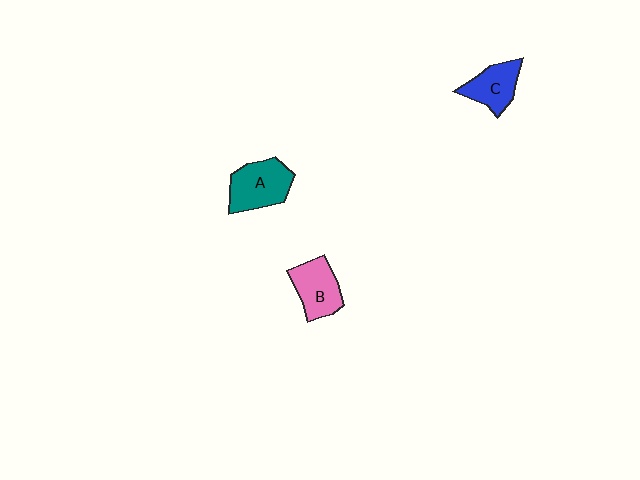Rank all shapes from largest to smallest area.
From largest to smallest: A (teal), B (pink), C (blue).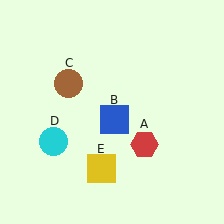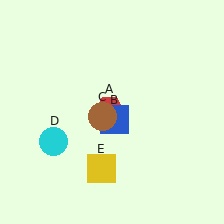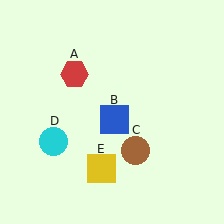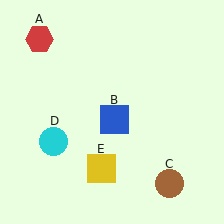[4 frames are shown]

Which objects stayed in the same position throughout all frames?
Blue square (object B) and cyan circle (object D) and yellow square (object E) remained stationary.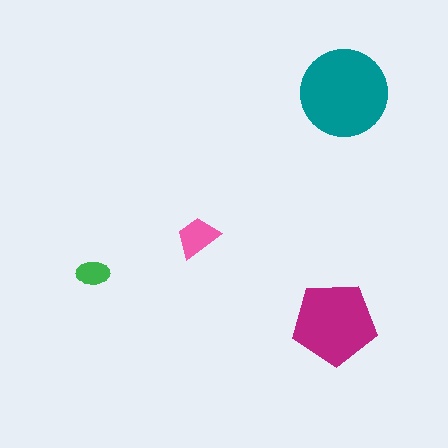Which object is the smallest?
The green ellipse.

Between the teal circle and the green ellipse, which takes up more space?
The teal circle.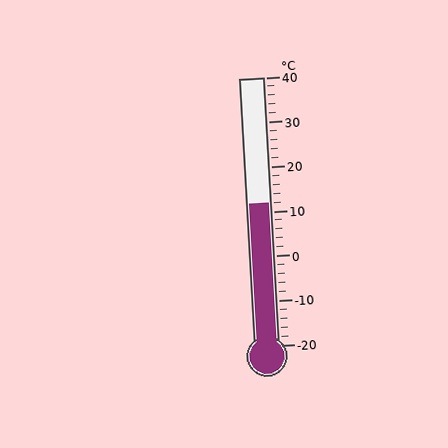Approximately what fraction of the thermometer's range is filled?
The thermometer is filled to approximately 55% of its range.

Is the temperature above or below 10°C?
The temperature is above 10°C.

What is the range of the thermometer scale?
The thermometer scale ranges from -20°C to 40°C.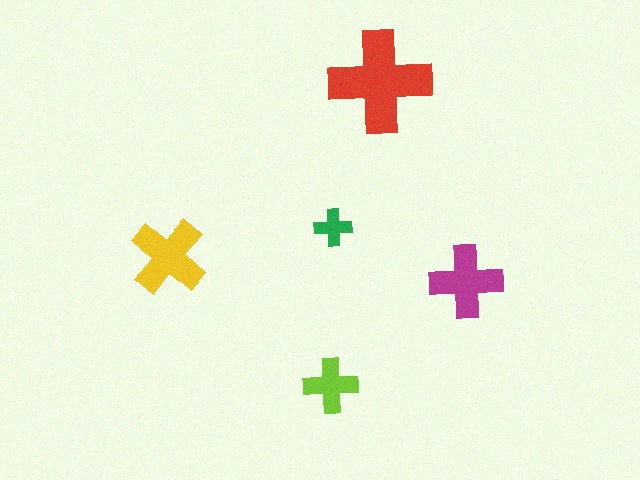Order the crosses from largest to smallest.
the red one, the yellow one, the magenta one, the lime one, the green one.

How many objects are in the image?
There are 5 objects in the image.